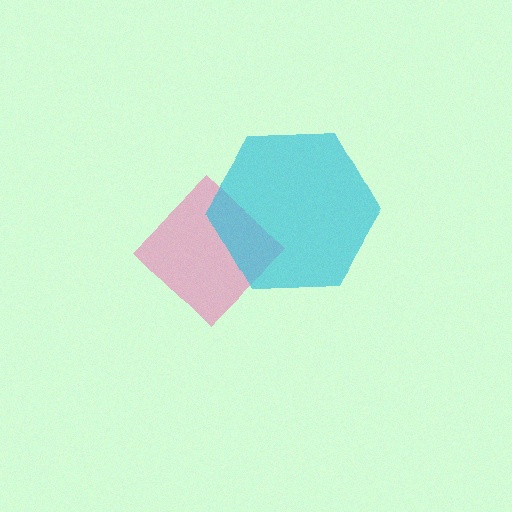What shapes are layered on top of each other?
The layered shapes are: a pink diamond, a cyan hexagon.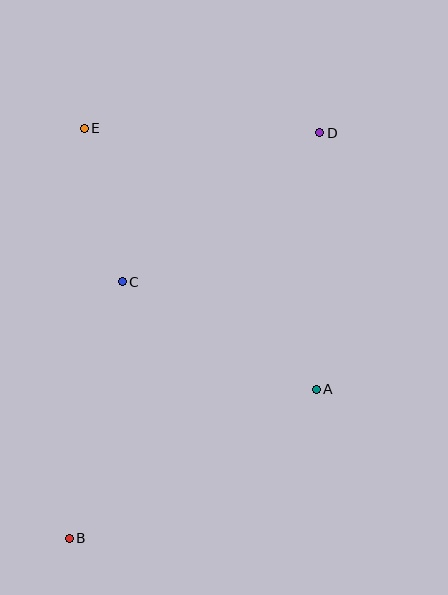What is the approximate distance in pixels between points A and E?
The distance between A and E is approximately 349 pixels.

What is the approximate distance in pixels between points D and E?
The distance between D and E is approximately 236 pixels.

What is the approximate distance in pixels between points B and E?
The distance between B and E is approximately 410 pixels.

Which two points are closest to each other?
Points C and E are closest to each other.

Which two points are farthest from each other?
Points B and D are farthest from each other.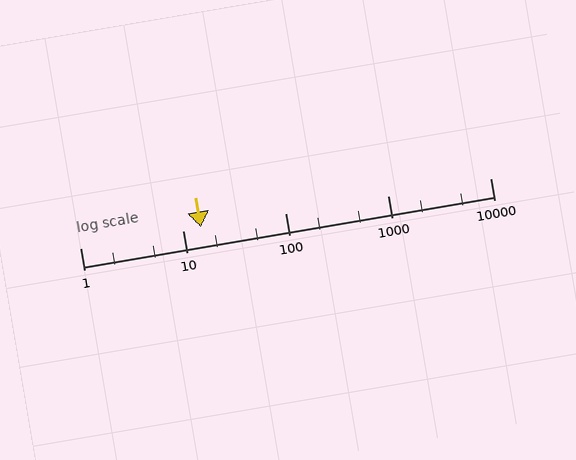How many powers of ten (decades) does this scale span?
The scale spans 4 decades, from 1 to 10000.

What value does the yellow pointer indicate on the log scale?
The pointer indicates approximately 15.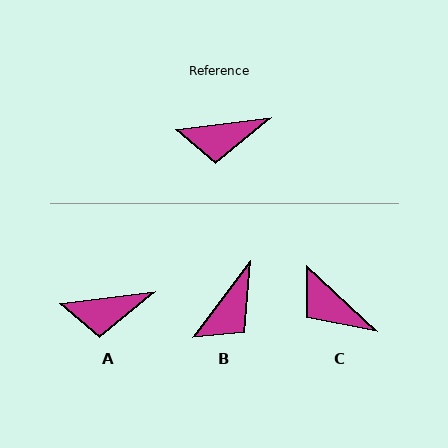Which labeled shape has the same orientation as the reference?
A.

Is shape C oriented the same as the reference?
No, it is off by about 50 degrees.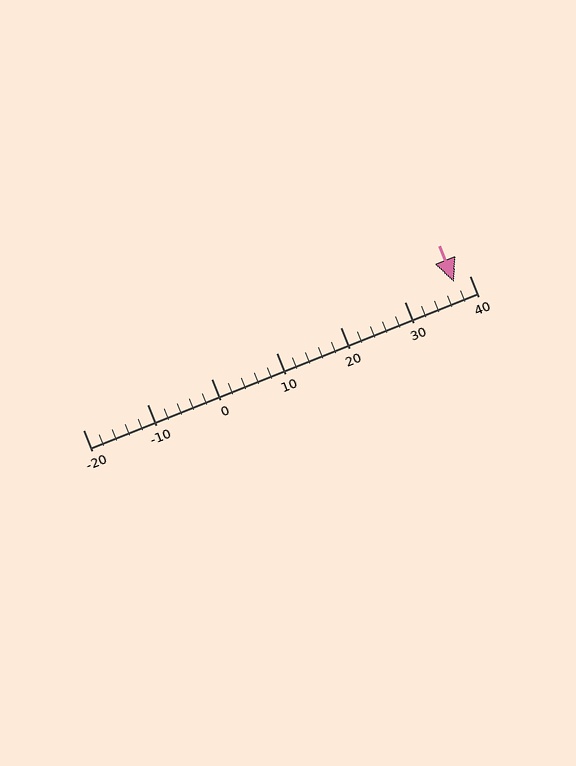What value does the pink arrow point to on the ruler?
The pink arrow points to approximately 38.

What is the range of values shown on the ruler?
The ruler shows values from -20 to 40.